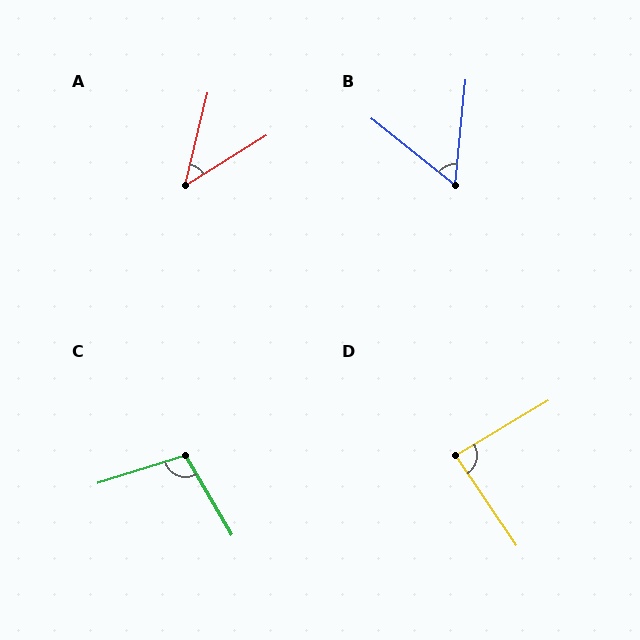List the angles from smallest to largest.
A (44°), B (57°), D (87°), C (103°).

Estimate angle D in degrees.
Approximately 87 degrees.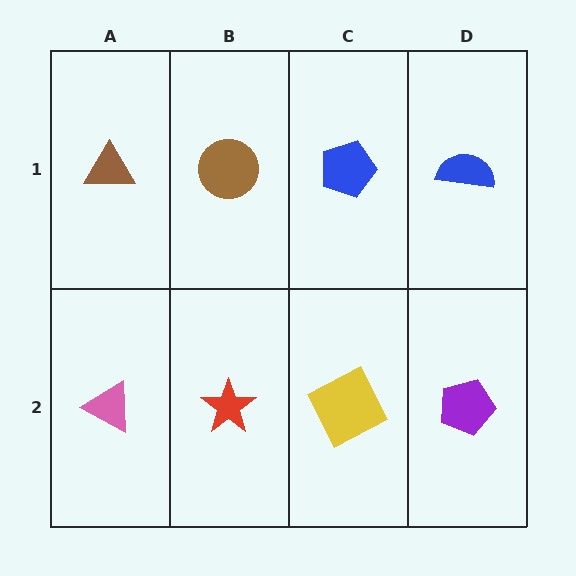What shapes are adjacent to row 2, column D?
A blue semicircle (row 1, column D), a yellow square (row 2, column C).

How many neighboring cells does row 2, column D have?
2.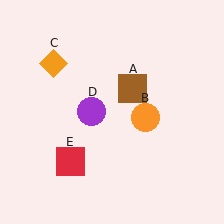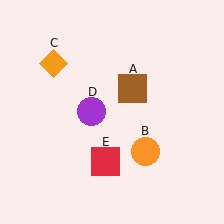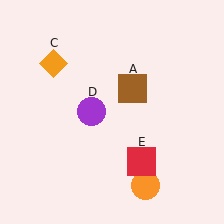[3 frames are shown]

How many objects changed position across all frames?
2 objects changed position: orange circle (object B), red square (object E).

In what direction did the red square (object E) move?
The red square (object E) moved right.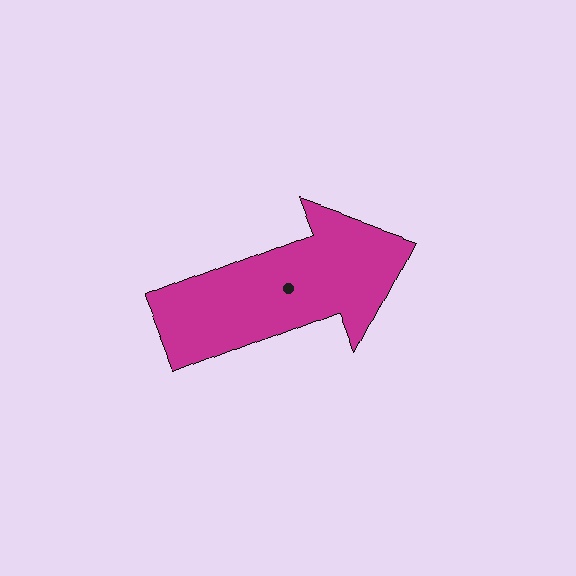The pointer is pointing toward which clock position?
Roughly 2 o'clock.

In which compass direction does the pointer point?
East.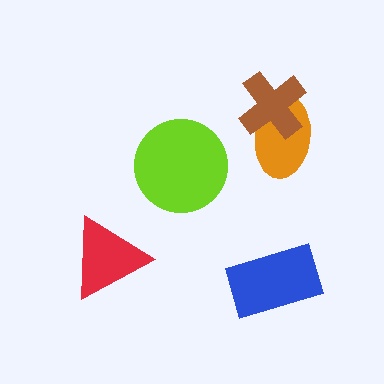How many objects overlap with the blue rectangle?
0 objects overlap with the blue rectangle.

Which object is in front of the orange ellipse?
The brown cross is in front of the orange ellipse.